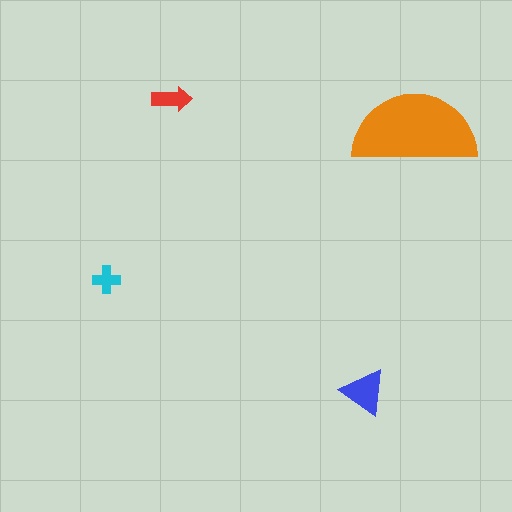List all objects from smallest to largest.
The cyan cross, the red arrow, the blue triangle, the orange semicircle.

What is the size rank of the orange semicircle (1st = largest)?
1st.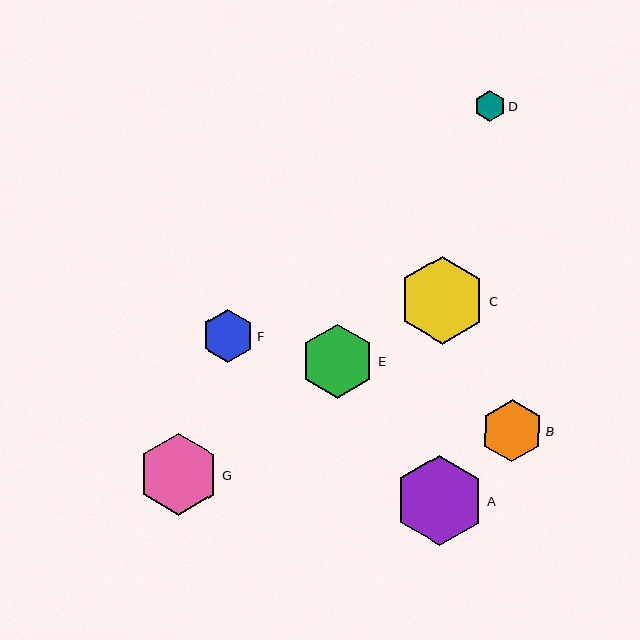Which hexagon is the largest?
Hexagon A is the largest with a size of approximately 90 pixels.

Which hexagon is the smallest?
Hexagon D is the smallest with a size of approximately 31 pixels.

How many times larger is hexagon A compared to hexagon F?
Hexagon A is approximately 1.7 times the size of hexagon F.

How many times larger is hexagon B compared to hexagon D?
Hexagon B is approximately 2.0 times the size of hexagon D.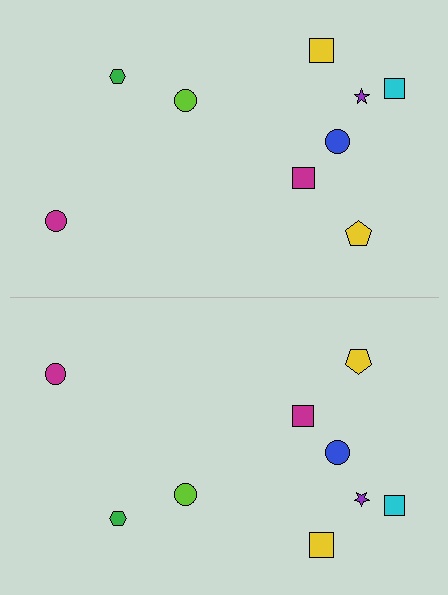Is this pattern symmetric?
Yes, this pattern has bilateral (reflection) symmetry.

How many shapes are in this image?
There are 18 shapes in this image.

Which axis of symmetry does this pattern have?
The pattern has a horizontal axis of symmetry running through the center of the image.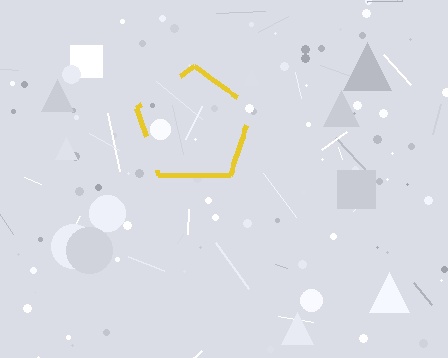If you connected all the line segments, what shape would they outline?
They would outline a pentagon.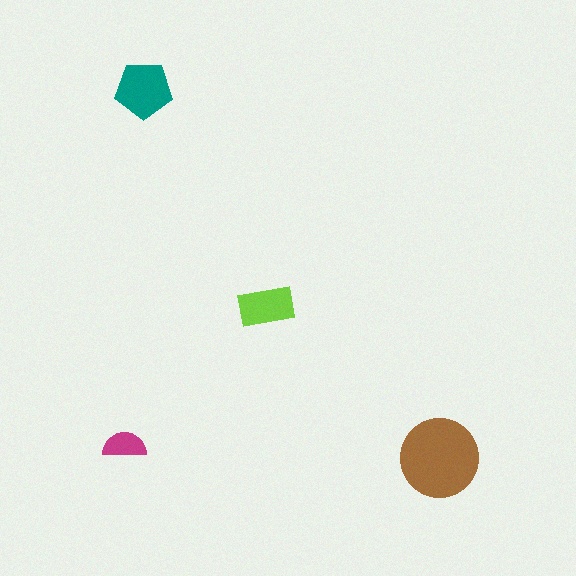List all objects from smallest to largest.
The magenta semicircle, the lime rectangle, the teal pentagon, the brown circle.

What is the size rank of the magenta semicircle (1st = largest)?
4th.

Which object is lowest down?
The brown circle is bottommost.